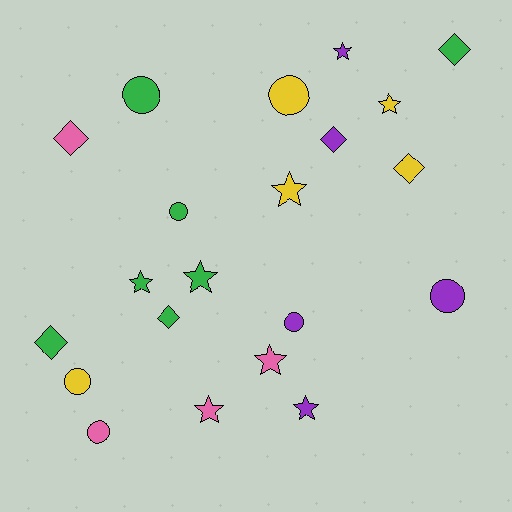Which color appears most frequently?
Green, with 7 objects.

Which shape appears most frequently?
Star, with 8 objects.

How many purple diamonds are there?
There is 1 purple diamond.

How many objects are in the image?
There are 21 objects.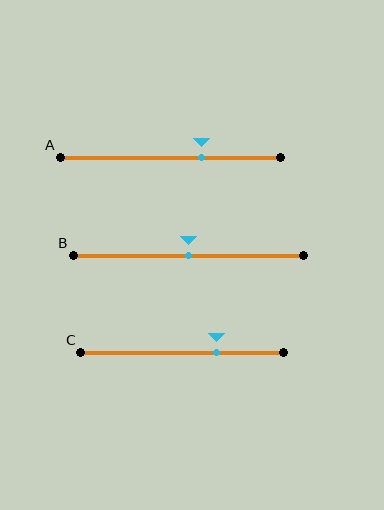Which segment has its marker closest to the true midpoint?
Segment B has its marker closest to the true midpoint.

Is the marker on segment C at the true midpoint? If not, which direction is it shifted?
No, the marker on segment C is shifted to the right by about 17% of the segment length.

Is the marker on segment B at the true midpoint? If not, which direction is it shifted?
Yes, the marker on segment B is at the true midpoint.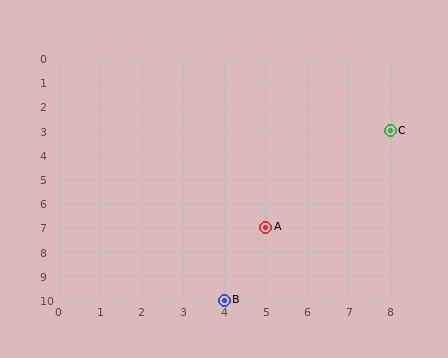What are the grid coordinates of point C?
Point C is at grid coordinates (8, 3).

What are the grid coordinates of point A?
Point A is at grid coordinates (5, 7).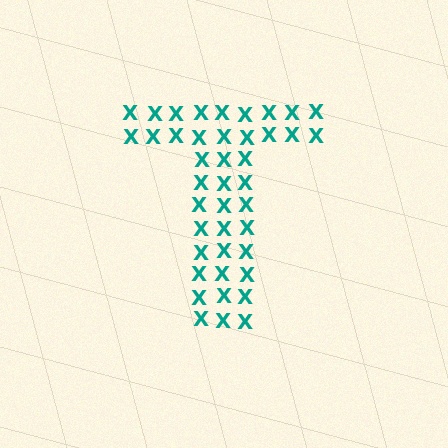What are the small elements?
The small elements are letter X's.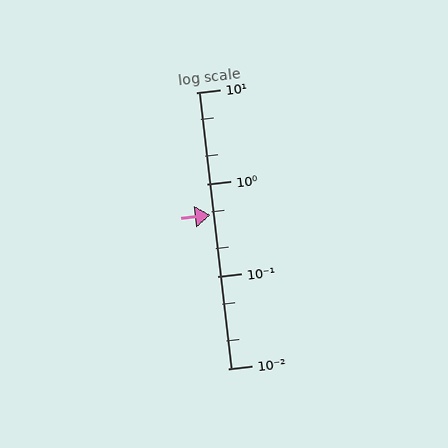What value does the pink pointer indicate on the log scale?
The pointer indicates approximately 0.46.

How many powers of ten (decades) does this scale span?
The scale spans 3 decades, from 0.01 to 10.